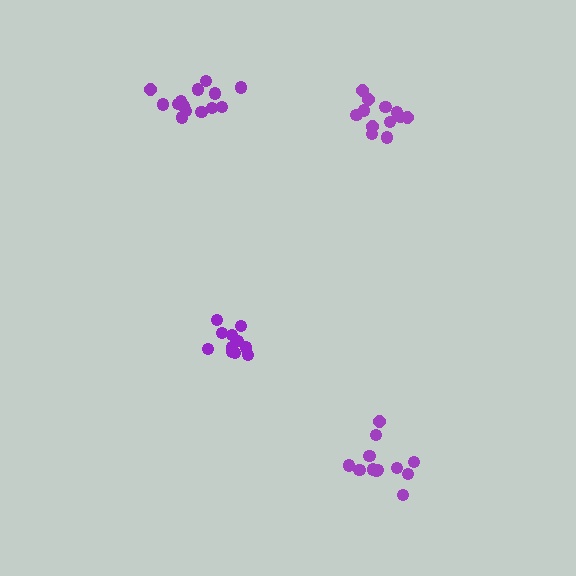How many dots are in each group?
Group 1: 11 dots, Group 2: 12 dots, Group 3: 14 dots, Group 4: 12 dots (49 total).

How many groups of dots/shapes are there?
There are 4 groups.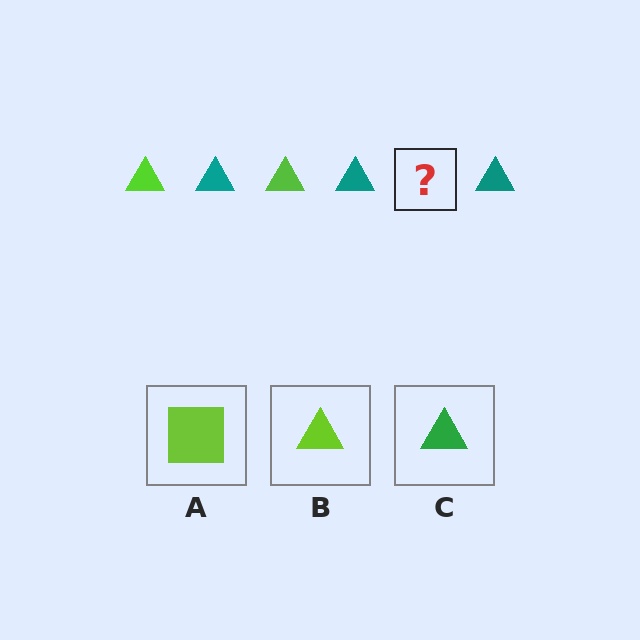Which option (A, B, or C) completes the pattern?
B.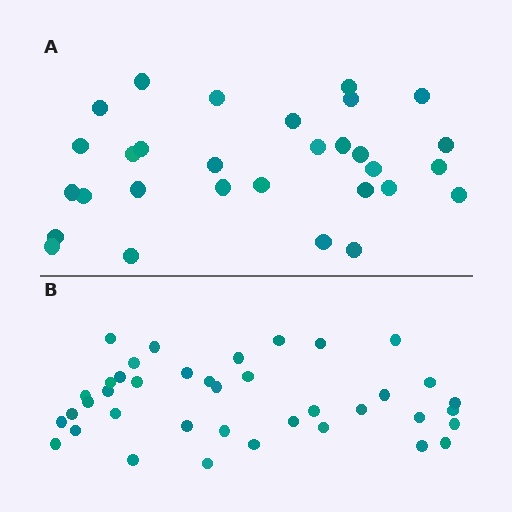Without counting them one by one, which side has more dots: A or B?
Region B (the bottom region) has more dots.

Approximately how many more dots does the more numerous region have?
Region B has roughly 8 or so more dots than region A.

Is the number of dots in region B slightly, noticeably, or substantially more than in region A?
Region B has noticeably more, but not dramatically so. The ratio is roughly 1.3 to 1.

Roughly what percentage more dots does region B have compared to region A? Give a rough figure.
About 30% more.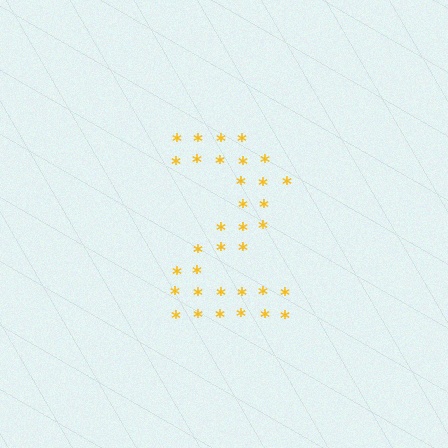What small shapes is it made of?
It is made of small asterisks.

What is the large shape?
The large shape is the digit 2.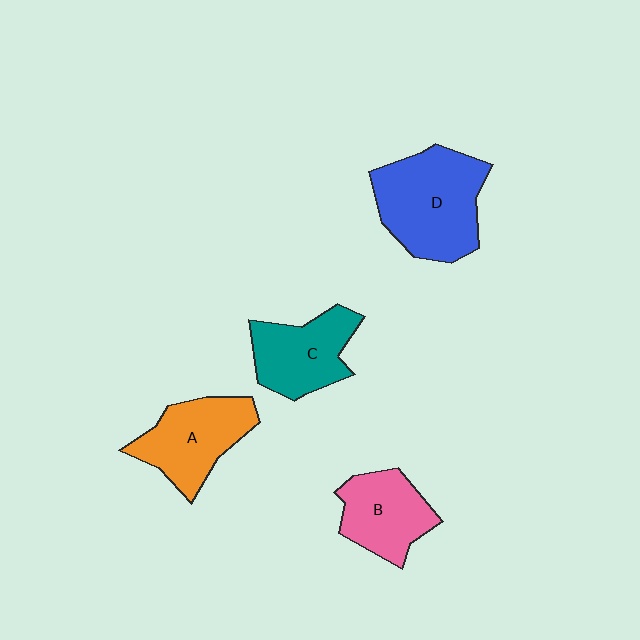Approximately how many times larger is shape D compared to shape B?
Approximately 1.5 times.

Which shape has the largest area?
Shape D (blue).